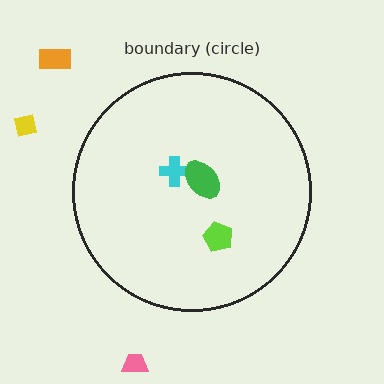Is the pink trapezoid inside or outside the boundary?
Outside.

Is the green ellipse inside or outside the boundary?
Inside.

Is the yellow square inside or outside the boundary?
Outside.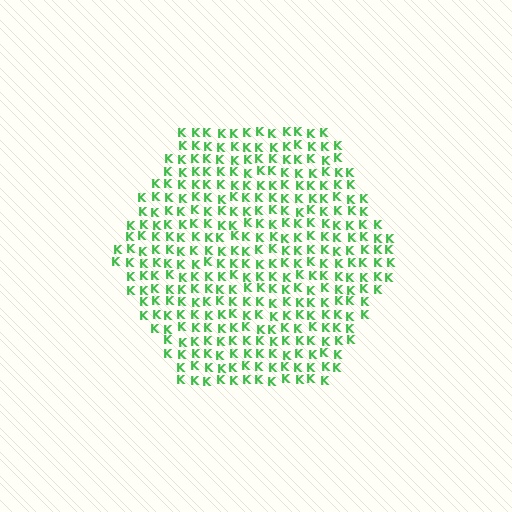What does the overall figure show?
The overall figure shows a hexagon.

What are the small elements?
The small elements are letter K's.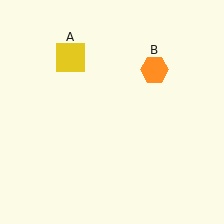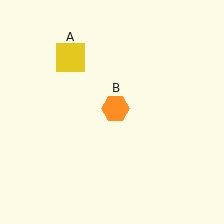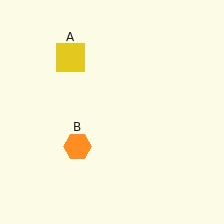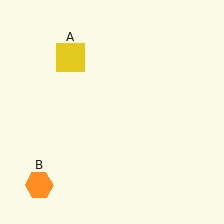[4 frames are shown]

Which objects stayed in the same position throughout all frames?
Yellow square (object A) remained stationary.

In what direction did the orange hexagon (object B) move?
The orange hexagon (object B) moved down and to the left.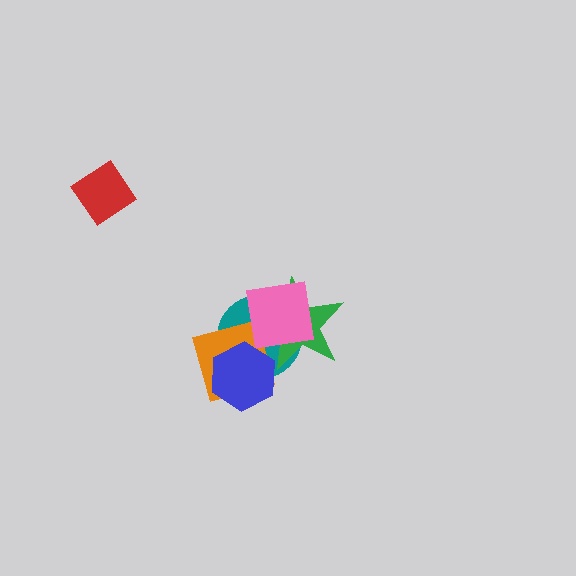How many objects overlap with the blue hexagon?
2 objects overlap with the blue hexagon.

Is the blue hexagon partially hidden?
No, no other shape covers it.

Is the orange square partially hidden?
Yes, it is partially covered by another shape.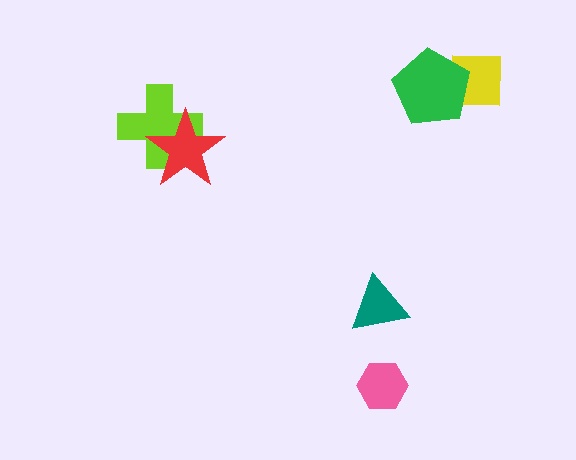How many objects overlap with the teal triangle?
0 objects overlap with the teal triangle.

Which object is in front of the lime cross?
The red star is in front of the lime cross.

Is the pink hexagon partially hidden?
No, no other shape covers it.